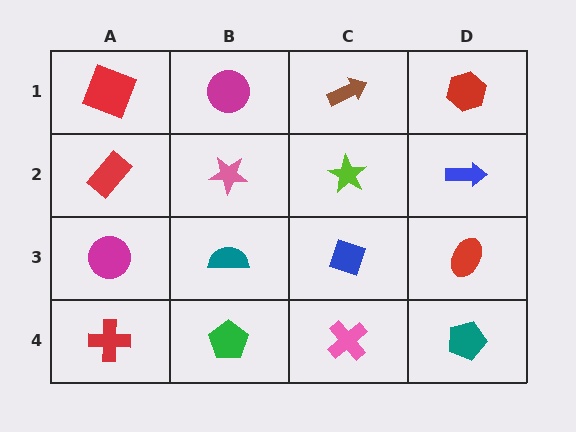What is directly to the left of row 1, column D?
A brown arrow.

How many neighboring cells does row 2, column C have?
4.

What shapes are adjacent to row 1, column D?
A blue arrow (row 2, column D), a brown arrow (row 1, column C).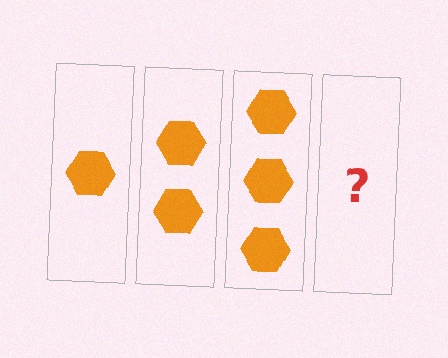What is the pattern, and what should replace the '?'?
The pattern is that each step adds one more hexagon. The '?' should be 4 hexagons.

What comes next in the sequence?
The next element should be 4 hexagons.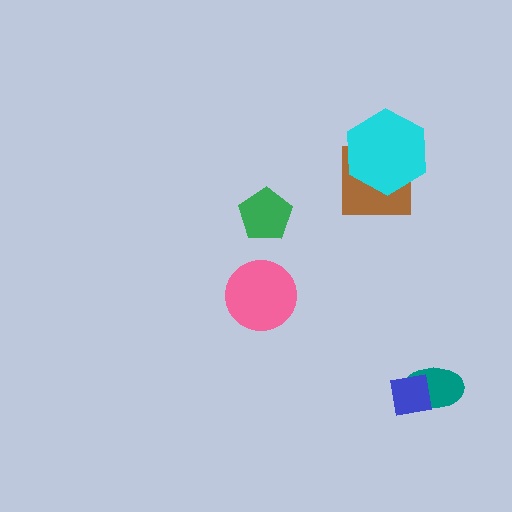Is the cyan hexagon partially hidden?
No, no other shape covers it.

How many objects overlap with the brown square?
1 object overlaps with the brown square.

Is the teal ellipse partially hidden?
Yes, it is partially covered by another shape.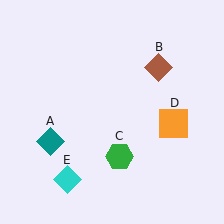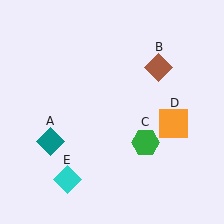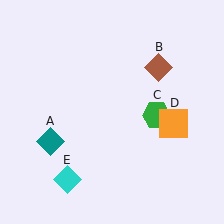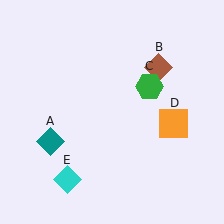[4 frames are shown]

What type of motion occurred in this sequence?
The green hexagon (object C) rotated counterclockwise around the center of the scene.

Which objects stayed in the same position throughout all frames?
Teal diamond (object A) and brown diamond (object B) and orange square (object D) and cyan diamond (object E) remained stationary.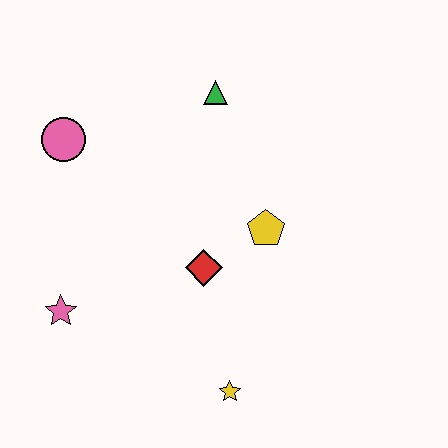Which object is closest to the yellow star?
The red diamond is closest to the yellow star.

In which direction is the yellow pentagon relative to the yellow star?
The yellow pentagon is above the yellow star.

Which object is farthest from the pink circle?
The yellow star is farthest from the pink circle.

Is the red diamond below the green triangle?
Yes